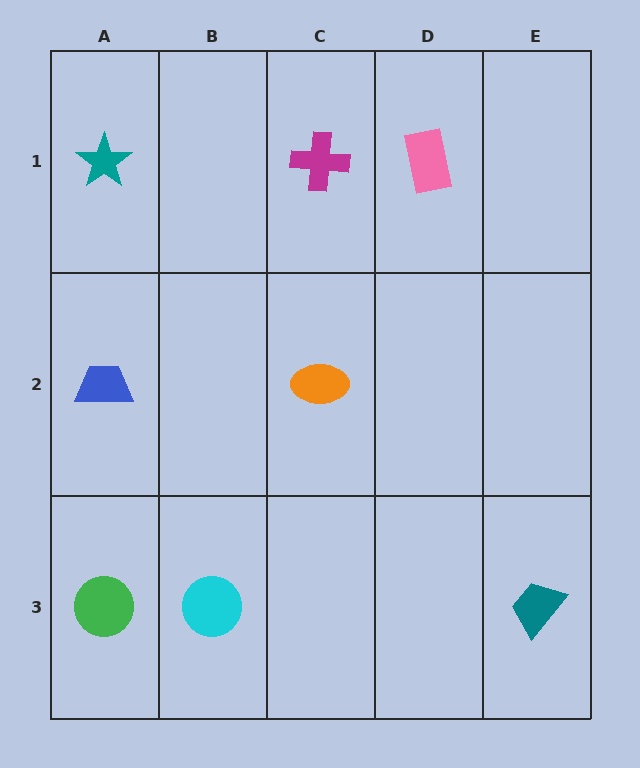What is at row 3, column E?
A teal trapezoid.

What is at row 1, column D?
A pink rectangle.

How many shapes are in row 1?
3 shapes.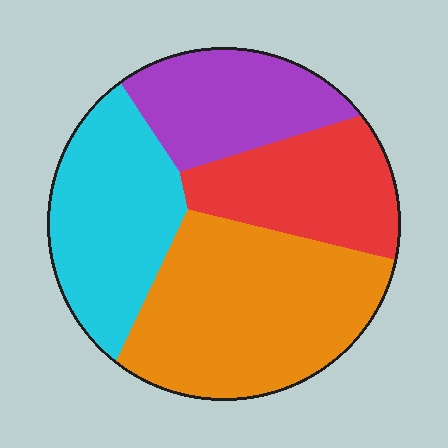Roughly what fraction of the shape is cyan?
Cyan takes up between a sixth and a third of the shape.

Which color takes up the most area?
Orange, at roughly 35%.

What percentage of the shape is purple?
Purple covers 19% of the shape.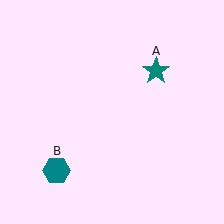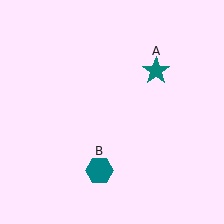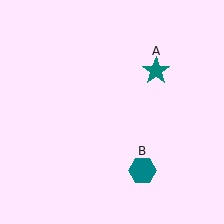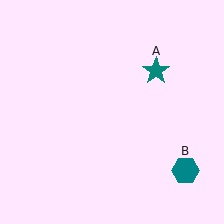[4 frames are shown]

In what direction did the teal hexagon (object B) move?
The teal hexagon (object B) moved right.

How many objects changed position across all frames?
1 object changed position: teal hexagon (object B).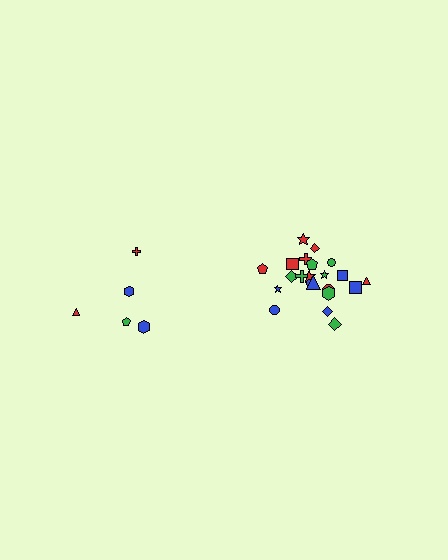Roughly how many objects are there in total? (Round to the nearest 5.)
Roughly 25 objects in total.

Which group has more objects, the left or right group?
The right group.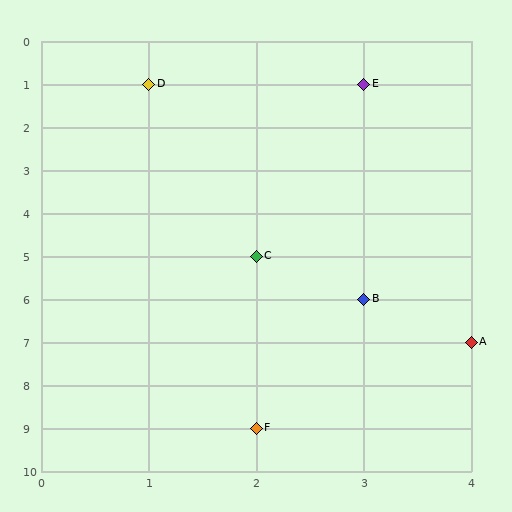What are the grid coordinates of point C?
Point C is at grid coordinates (2, 5).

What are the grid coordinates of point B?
Point B is at grid coordinates (3, 6).